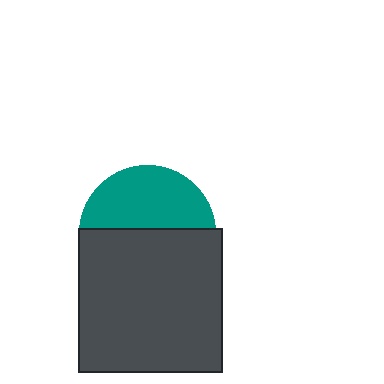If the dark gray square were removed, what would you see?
You would see the complete teal circle.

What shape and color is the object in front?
The object in front is a dark gray square.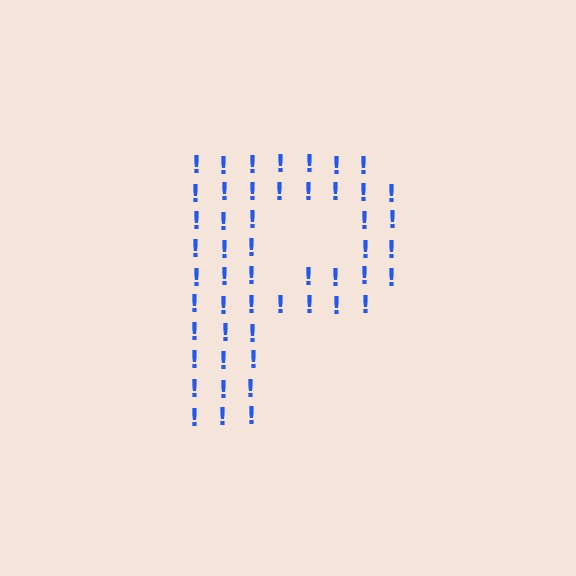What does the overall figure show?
The overall figure shows the letter P.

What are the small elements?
The small elements are exclamation marks.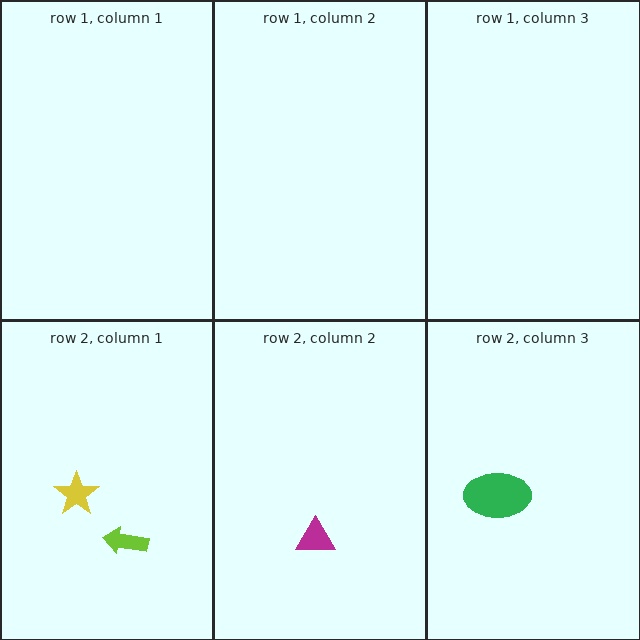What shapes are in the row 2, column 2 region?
The magenta triangle.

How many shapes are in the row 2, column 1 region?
2.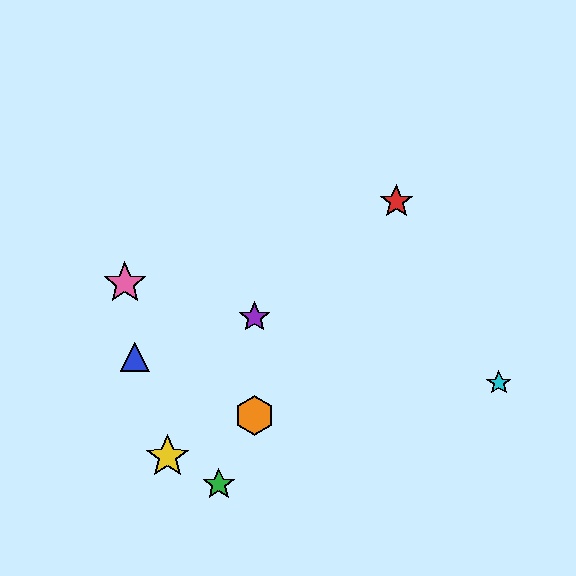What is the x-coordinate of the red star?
The red star is at x≈396.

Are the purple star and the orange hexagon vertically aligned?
Yes, both are at x≈254.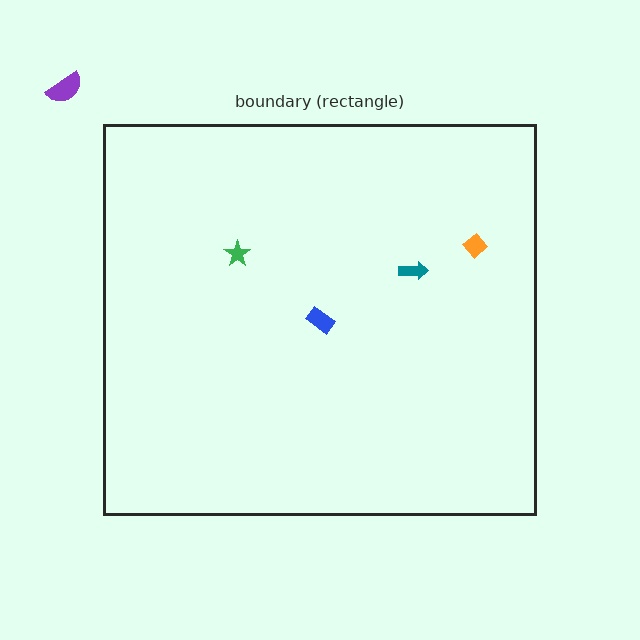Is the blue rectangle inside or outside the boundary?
Inside.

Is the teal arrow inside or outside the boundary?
Inside.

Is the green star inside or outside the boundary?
Inside.